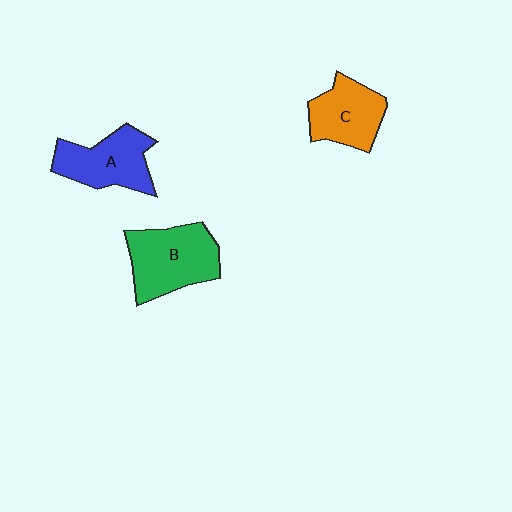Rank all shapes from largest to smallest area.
From largest to smallest: B (green), A (blue), C (orange).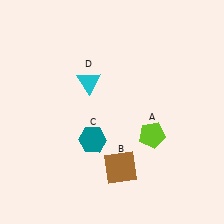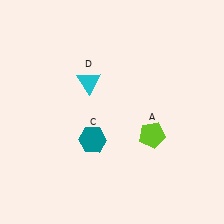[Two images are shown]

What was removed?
The brown square (B) was removed in Image 2.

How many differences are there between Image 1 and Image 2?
There is 1 difference between the two images.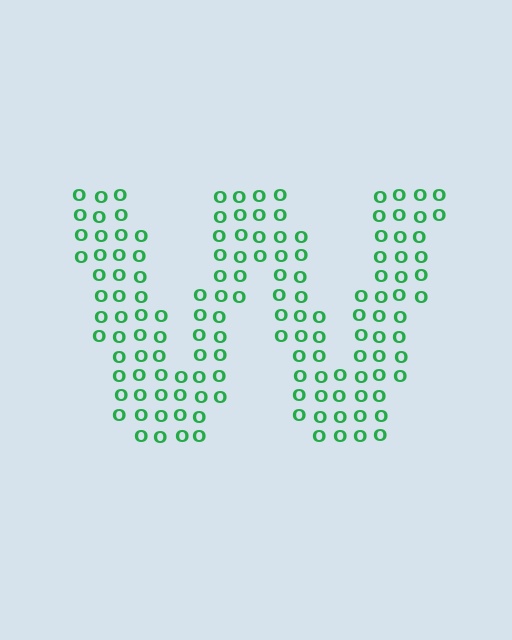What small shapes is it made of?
It is made of small letter O's.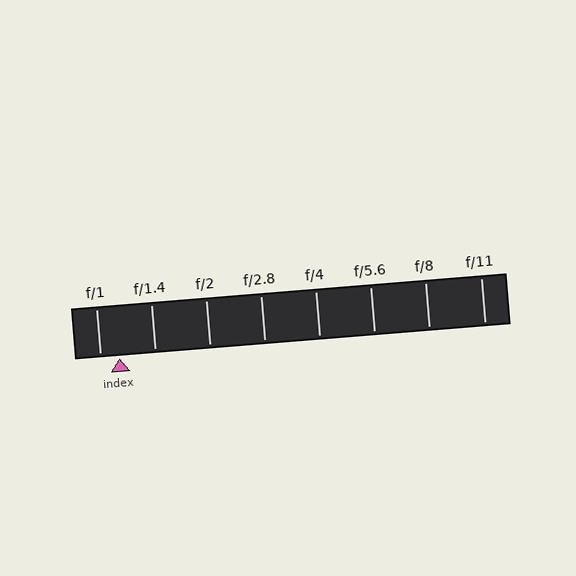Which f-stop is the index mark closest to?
The index mark is closest to f/1.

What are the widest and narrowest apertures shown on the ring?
The widest aperture shown is f/1 and the narrowest is f/11.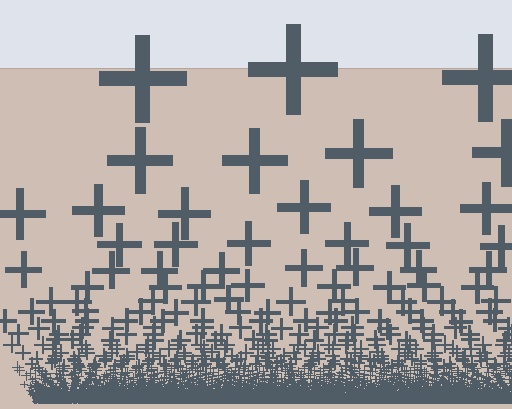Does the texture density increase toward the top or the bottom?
Density increases toward the bottom.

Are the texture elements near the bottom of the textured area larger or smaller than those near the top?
Smaller. The gradient is inverted — elements near the bottom are smaller and denser.